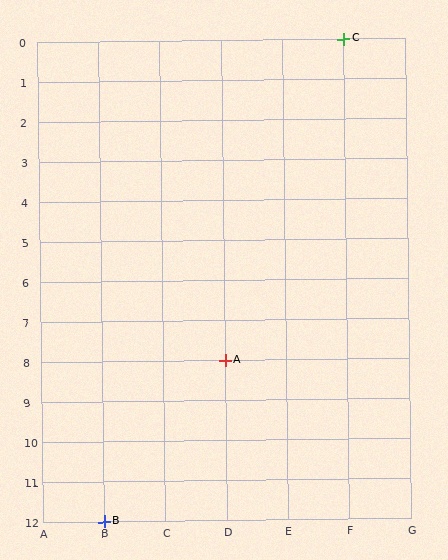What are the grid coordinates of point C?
Point C is at grid coordinates (F, 0).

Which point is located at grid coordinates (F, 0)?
Point C is at (F, 0).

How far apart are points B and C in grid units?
Points B and C are 4 columns and 12 rows apart (about 12.6 grid units diagonally).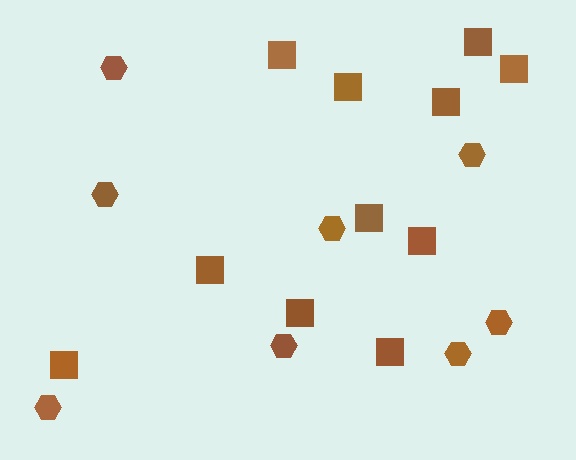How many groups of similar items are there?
There are 2 groups: one group of squares (11) and one group of hexagons (8).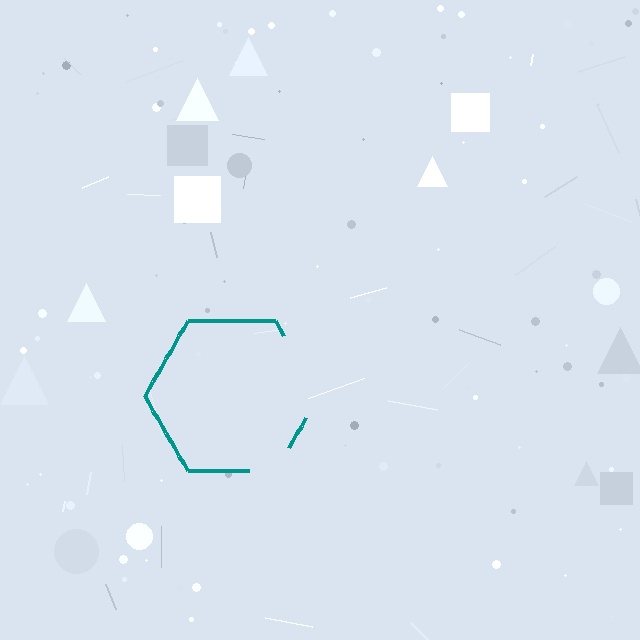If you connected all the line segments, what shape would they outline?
They would outline a hexagon.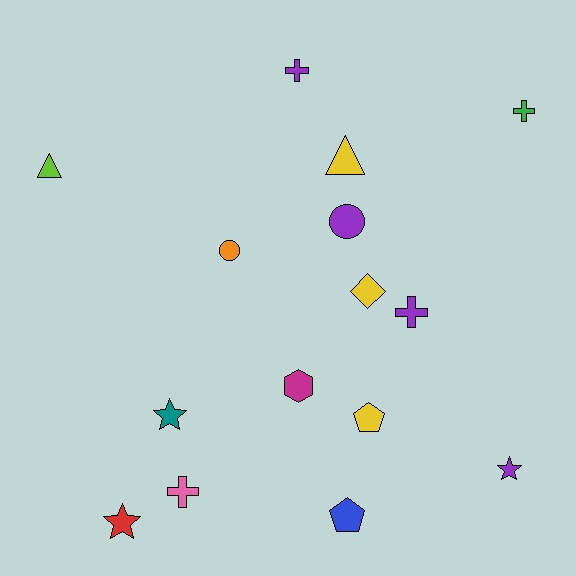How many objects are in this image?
There are 15 objects.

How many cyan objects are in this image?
There are no cyan objects.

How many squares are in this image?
There are no squares.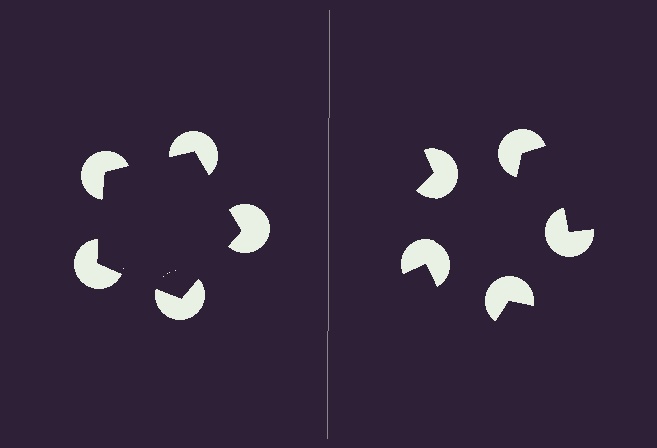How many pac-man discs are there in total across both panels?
10 — 5 on each side.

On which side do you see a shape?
An illusory pentagon appears on the left side. On the right side the wedge cuts are rotated, so no coherent shape forms.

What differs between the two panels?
The pac-man discs are positioned identically on both sides; only the wedge orientations differ. On the left they align to a pentagon; on the right they are misaligned.